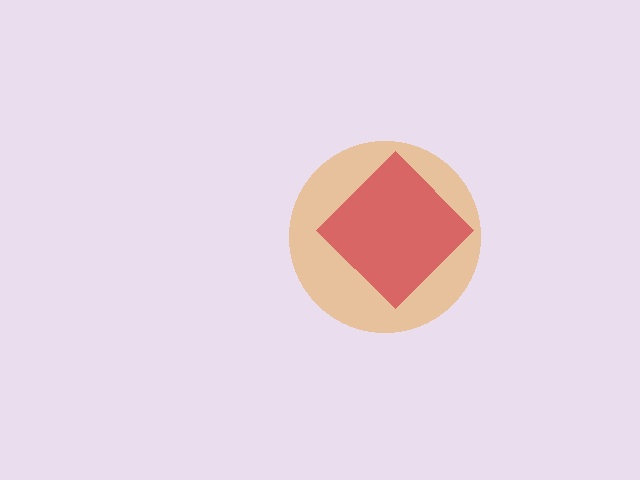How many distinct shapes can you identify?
There are 2 distinct shapes: an orange circle, a red diamond.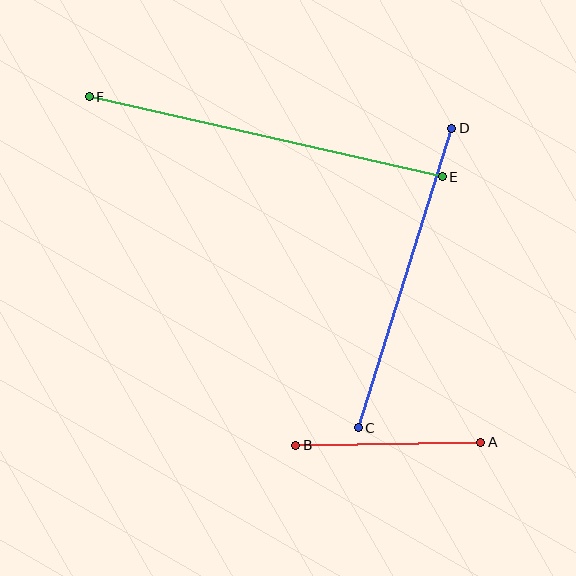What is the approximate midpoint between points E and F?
The midpoint is at approximately (266, 137) pixels.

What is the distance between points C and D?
The distance is approximately 314 pixels.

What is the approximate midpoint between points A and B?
The midpoint is at approximately (388, 444) pixels.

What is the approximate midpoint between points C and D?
The midpoint is at approximately (405, 278) pixels.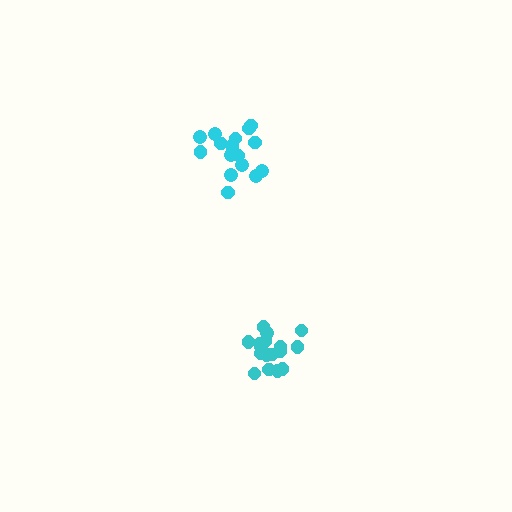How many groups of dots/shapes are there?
There are 2 groups.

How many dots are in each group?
Group 1: 17 dots, Group 2: 17 dots (34 total).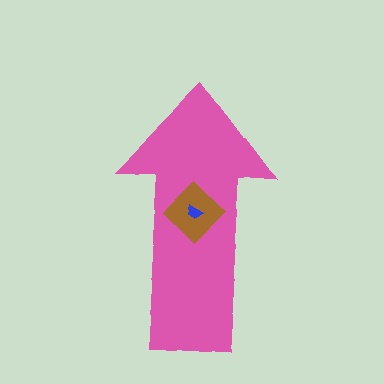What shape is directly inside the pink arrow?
The brown diamond.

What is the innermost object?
The blue trapezoid.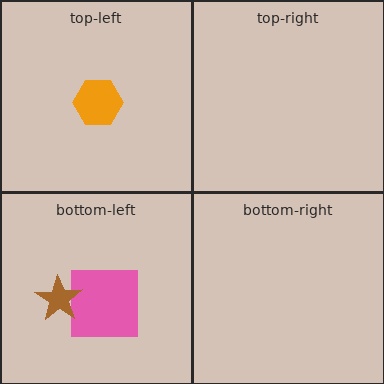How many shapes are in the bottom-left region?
2.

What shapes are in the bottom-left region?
The pink square, the brown star.